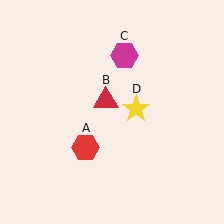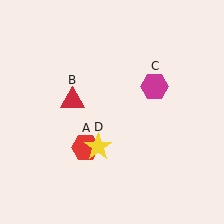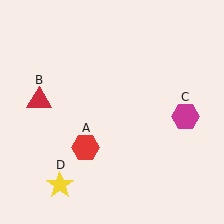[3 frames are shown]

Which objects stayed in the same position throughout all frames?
Red hexagon (object A) remained stationary.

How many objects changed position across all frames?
3 objects changed position: red triangle (object B), magenta hexagon (object C), yellow star (object D).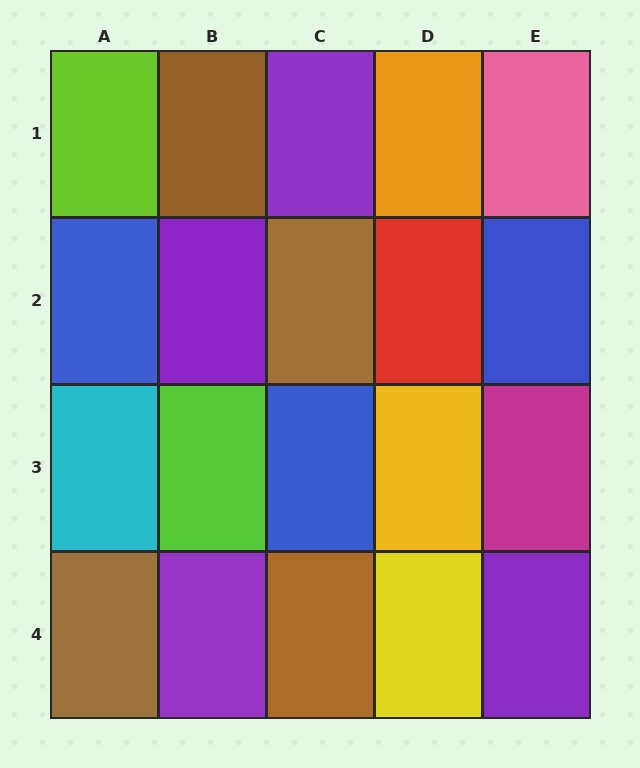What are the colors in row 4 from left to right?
Brown, purple, brown, yellow, purple.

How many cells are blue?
3 cells are blue.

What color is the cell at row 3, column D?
Yellow.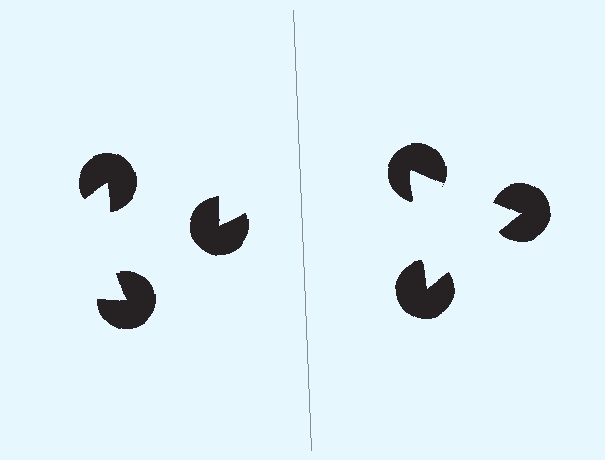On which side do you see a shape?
An illusory triangle appears on the right side. On the left side the wedge cuts are rotated, so no coherent shape forms.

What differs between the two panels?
The pac-man discs are positioned identically on both sides; only the wedge orientations differ. On the right they align to a triangle; on the left they are misaligned.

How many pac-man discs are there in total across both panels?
6 — 3 on each side.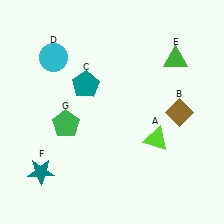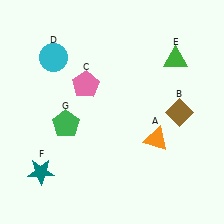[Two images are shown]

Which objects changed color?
A changed from lime to orange. C changed from teal to pink.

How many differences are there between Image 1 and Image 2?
There are 2 differences between the two images.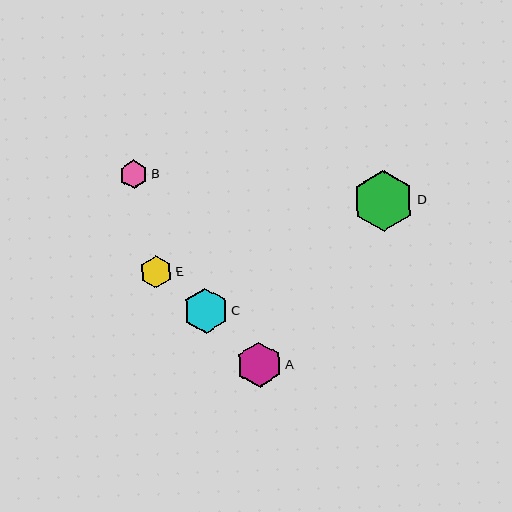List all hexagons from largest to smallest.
From largest to smallest: D, A, C, E, B.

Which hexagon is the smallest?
Hexagon B is the smallest with a size of approximately 28 pixels.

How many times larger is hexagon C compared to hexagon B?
Hexagon C is approximately 1.6 times the size of hexagon B.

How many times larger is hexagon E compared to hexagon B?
Hexagon E is approximately 1.1 times the size of hexagon B.